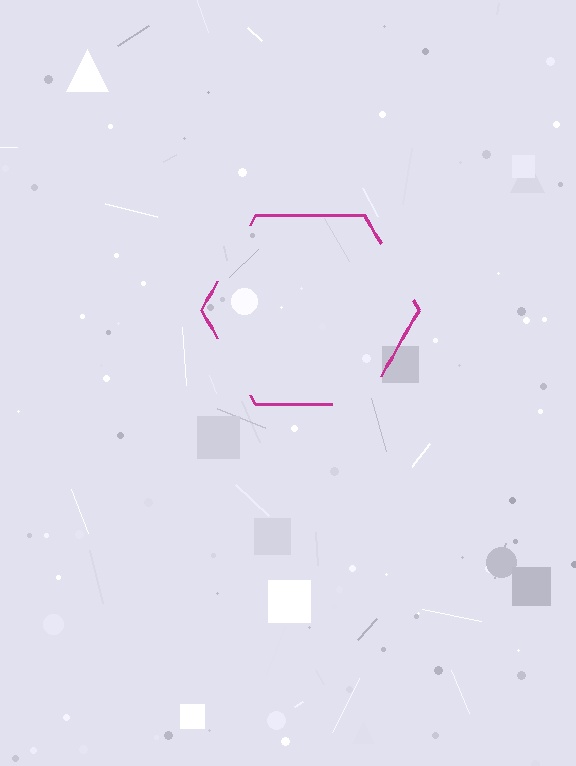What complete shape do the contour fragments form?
The contour fragments form a hexagon.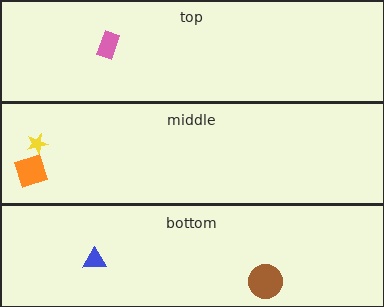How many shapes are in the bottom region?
2.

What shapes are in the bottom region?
The brown circle, the blue triangle.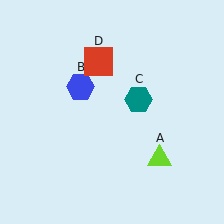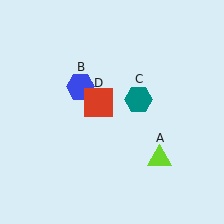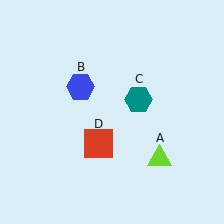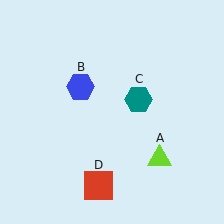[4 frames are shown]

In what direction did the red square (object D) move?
The red square (object D) moved down.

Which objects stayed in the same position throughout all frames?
Lime triangle (object A) and blue hexagon (object B) and teal hexagon (object C) remained stationary.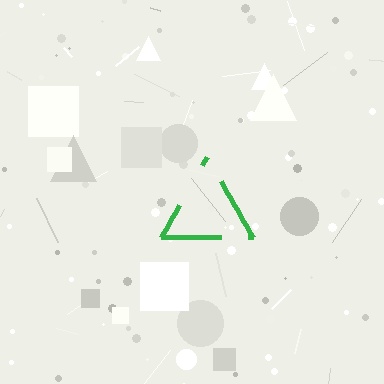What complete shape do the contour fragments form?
The contour fragments form a triangle.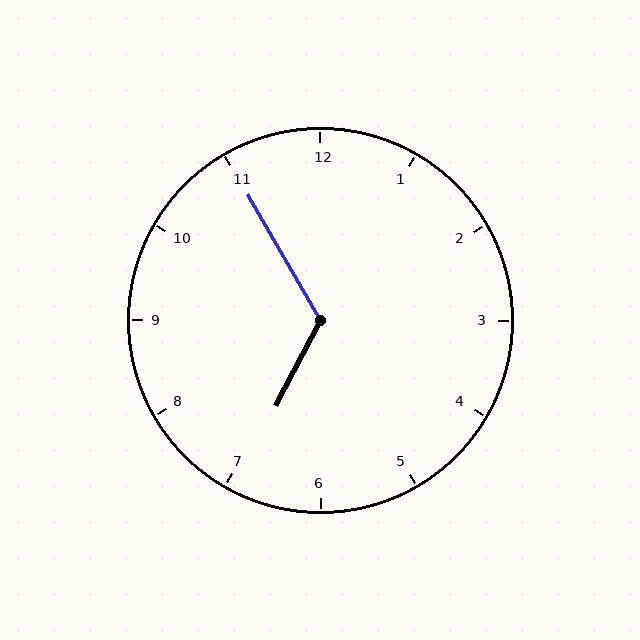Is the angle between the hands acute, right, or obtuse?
It is obtuse.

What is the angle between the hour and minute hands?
Approximately 122 degrees.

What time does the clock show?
6:55.